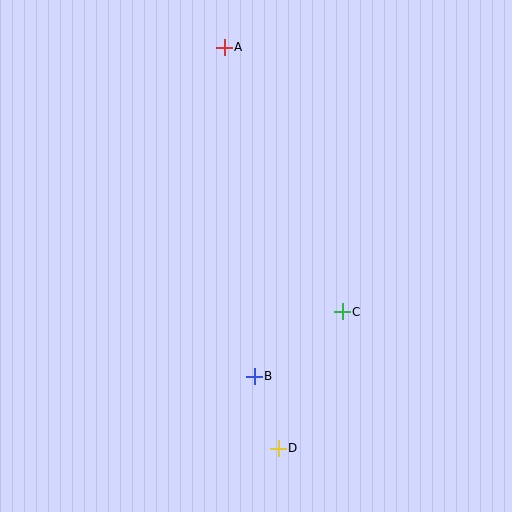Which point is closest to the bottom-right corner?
Point D is closest to the bottom-right corner.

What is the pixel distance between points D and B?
The distance between D and B is 76 pixels.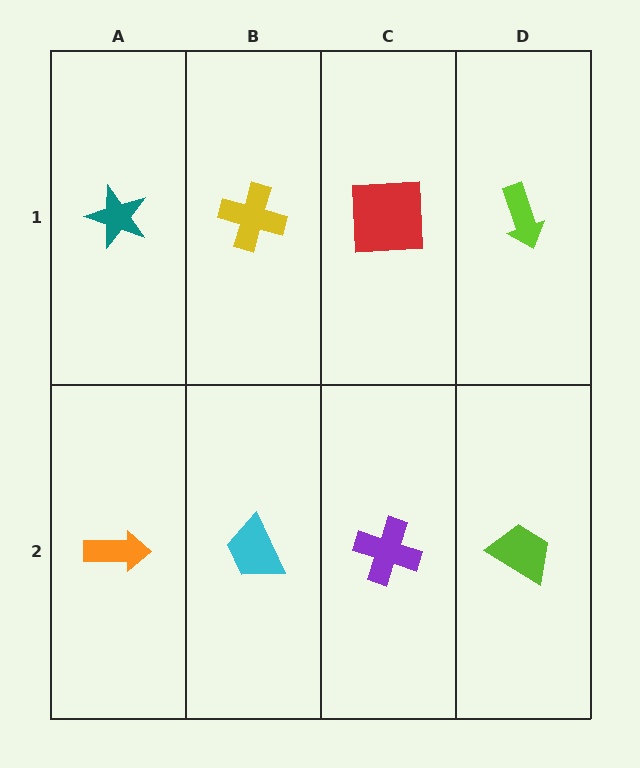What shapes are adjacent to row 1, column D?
A lime trapezoid (row 2, column D), a red square (row 1, column C).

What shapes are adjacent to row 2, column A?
A teal star (row 1, column A), a cyan trapezoid (row 2, column B).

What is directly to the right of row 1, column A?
A yellow cross.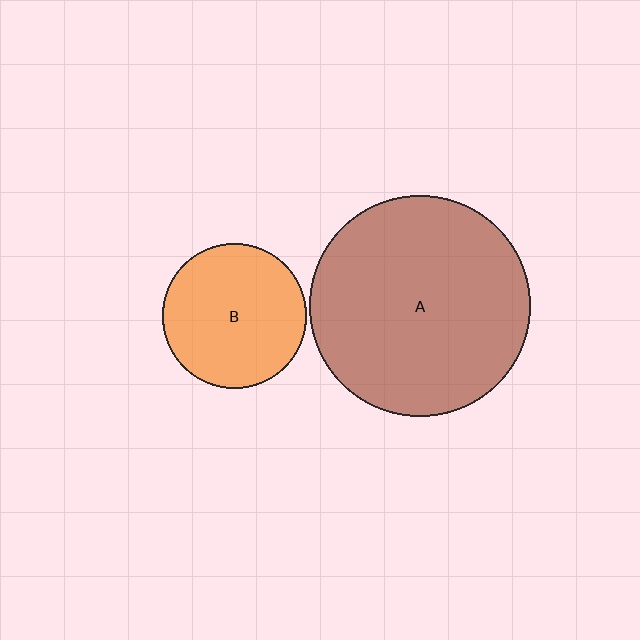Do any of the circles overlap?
No, none of the circles overlap.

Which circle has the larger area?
Circle A (brown).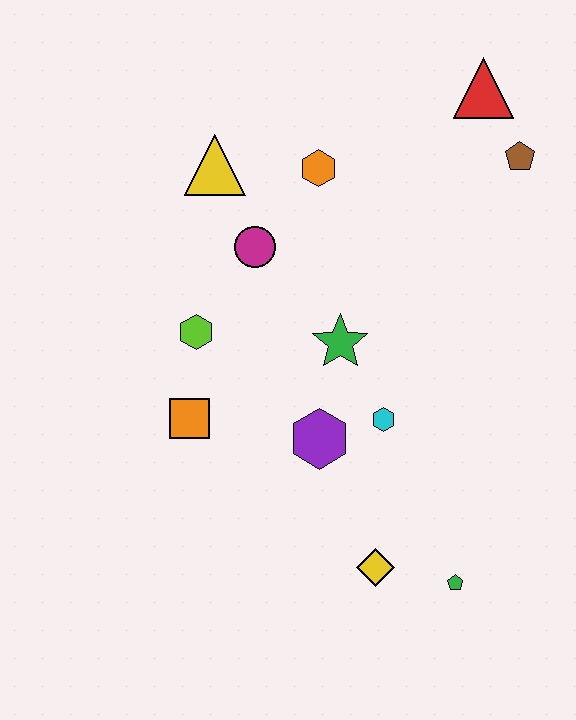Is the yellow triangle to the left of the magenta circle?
Yes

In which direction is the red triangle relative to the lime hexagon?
The red triangle is to the right of the lime hexagon.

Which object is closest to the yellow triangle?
The magenta circle is closest to the yellow triangle.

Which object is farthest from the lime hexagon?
The red triangle is farthest from the lime hexagon.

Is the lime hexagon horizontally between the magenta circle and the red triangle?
No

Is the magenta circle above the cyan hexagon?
Yes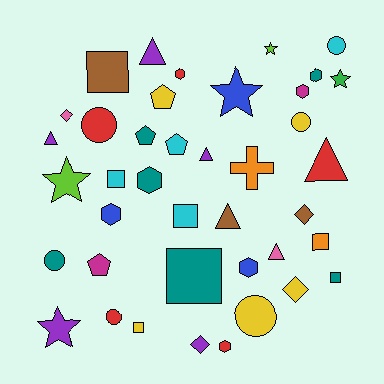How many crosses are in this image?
There is 1 cross.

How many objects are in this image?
There are 40 objects.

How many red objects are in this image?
There are 5 red objects.